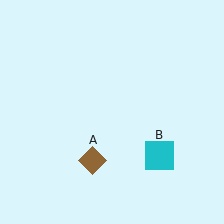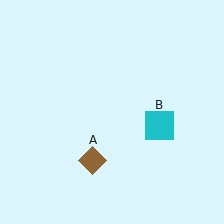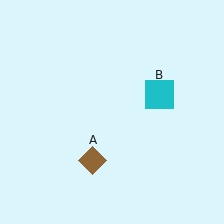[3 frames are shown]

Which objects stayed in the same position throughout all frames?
Brown diamond (object A) remained stationary.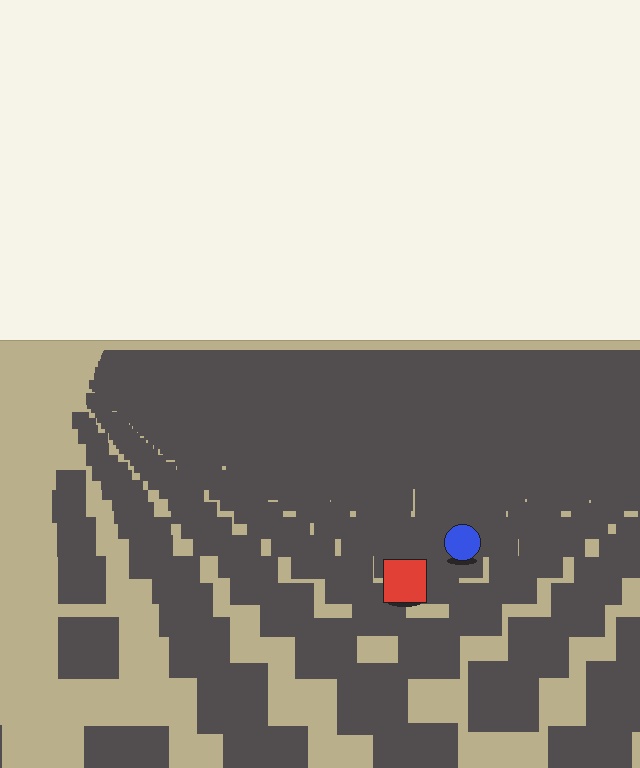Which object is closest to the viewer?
The red square is closest. The texture marks near it are larger and more spread out.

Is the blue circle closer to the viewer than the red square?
No. The red square is closer — you can tell from the texture gradient: the ground texture is coarser near it.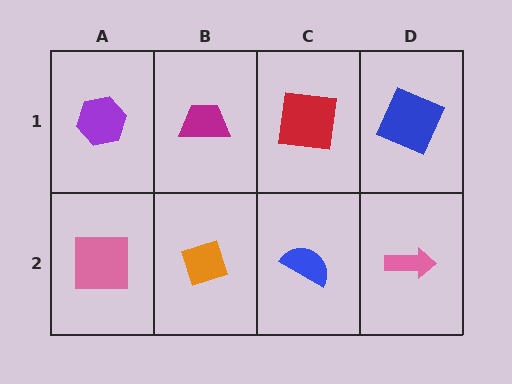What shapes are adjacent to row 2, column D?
A blue square (row 1, column D), a blue semicircle (row 2, column C).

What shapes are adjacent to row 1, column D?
A pink arrow (row 2, column D), a red square (row 1, column C).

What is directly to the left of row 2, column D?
A blue semicircle.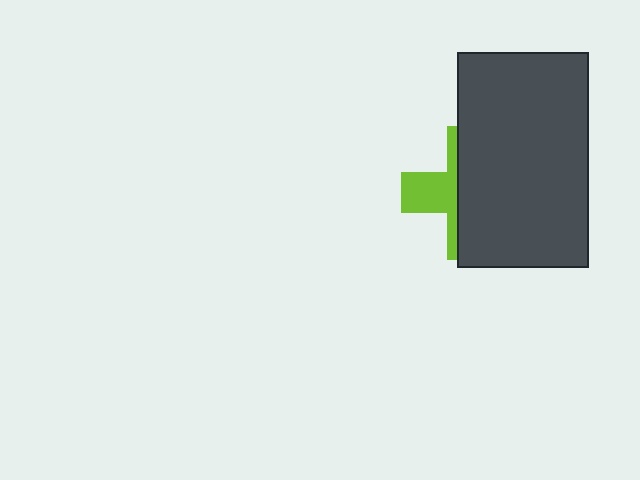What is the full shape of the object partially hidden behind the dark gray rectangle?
The partially hidden object is a lime cross.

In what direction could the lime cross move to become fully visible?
The lime cross could move left. That would shift it out from behind the dark gray rectangle entirely.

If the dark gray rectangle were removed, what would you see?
You would see the complete lime cross.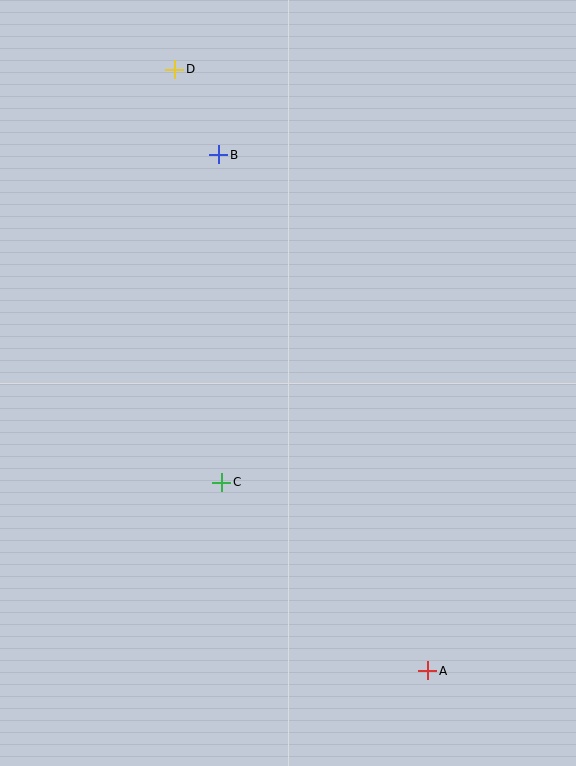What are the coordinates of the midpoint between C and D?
The midpoint between C and D is at (198, 276).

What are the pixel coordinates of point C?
Point C is at (222, 482).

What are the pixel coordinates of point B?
Point B is at (219, 155).